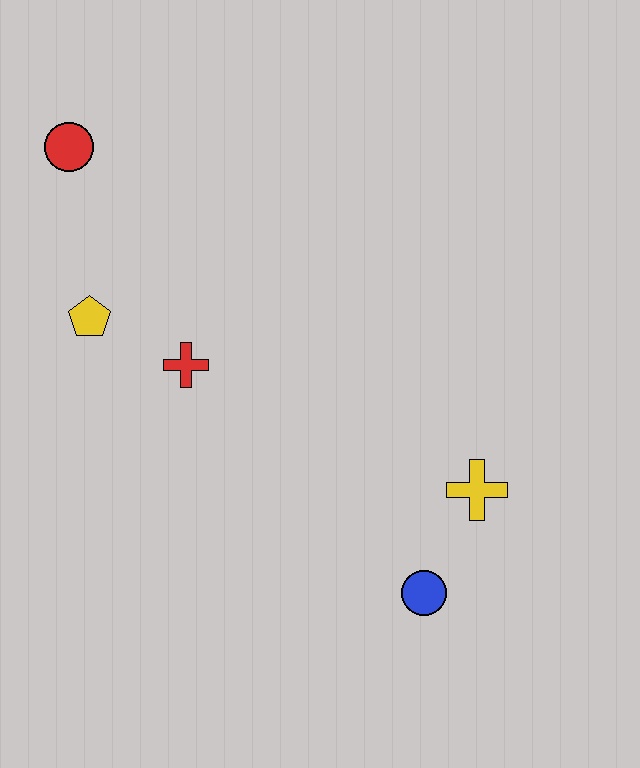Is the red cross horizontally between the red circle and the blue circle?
Yes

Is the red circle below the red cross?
No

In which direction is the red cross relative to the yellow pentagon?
The red cross is to the right of the yellow pentagon.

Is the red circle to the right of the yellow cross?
No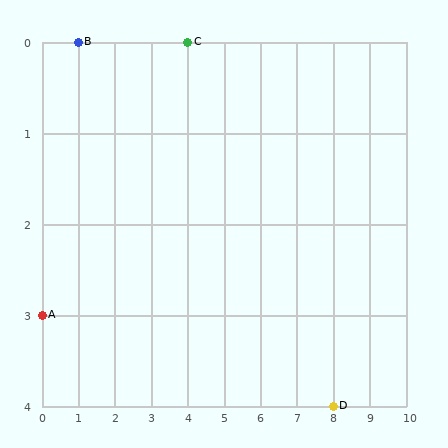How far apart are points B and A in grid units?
Points B and A are 1 column and 3 rows apart (about 3.2 grid units diagonally).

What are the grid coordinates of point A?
Point A is at grid coordinates (0, 3).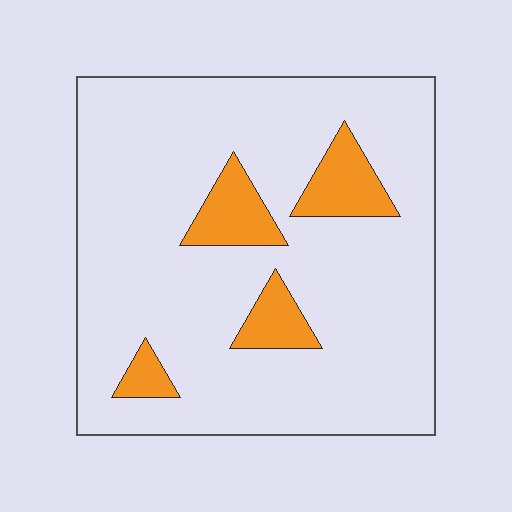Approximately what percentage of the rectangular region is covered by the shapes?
Approximately 15%.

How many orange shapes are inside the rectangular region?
4.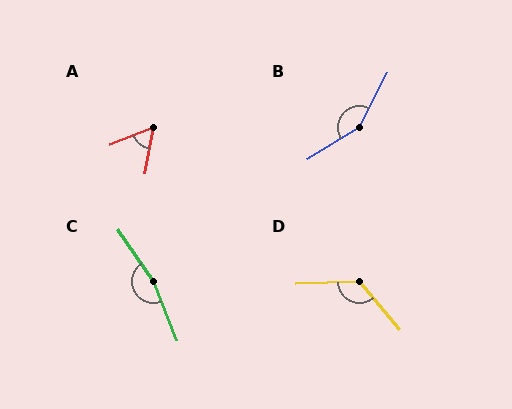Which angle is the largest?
C, at approximately 168 degrees.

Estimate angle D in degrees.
Approximately 129 degrees.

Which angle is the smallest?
A, at approximately 58 degrees.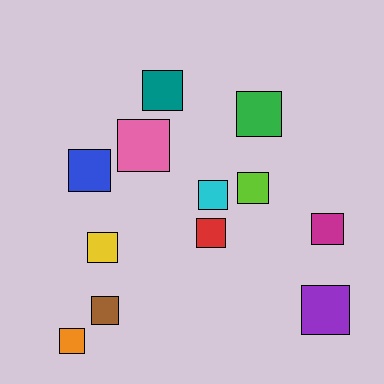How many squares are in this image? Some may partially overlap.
There are 12 squares.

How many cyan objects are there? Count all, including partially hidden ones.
There is 1 cyan object.